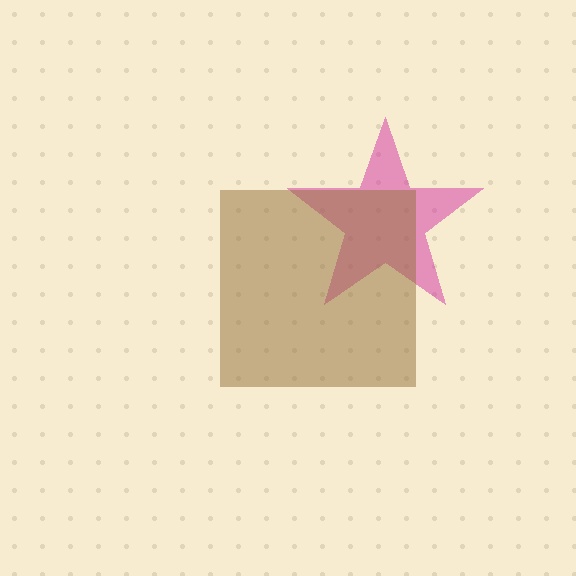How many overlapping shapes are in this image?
There are 2 overlapping shapes in the image.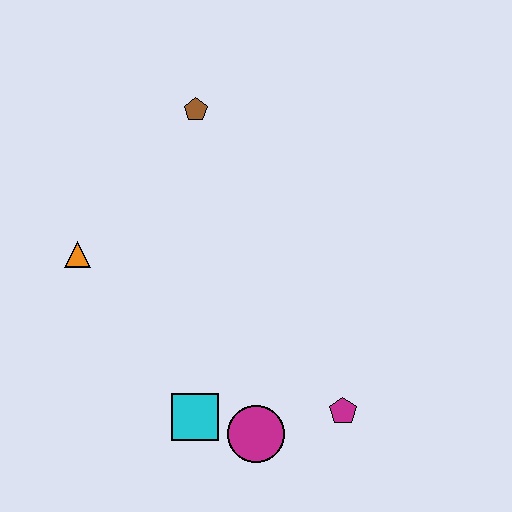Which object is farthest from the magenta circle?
The brown pentagon is farthest from the magenta circle.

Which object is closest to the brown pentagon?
The orange triangle is closest to the brown pentagon.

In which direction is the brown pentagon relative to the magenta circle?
The brown pentagon is above the magenta circle.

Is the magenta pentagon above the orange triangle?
No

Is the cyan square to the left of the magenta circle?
Yes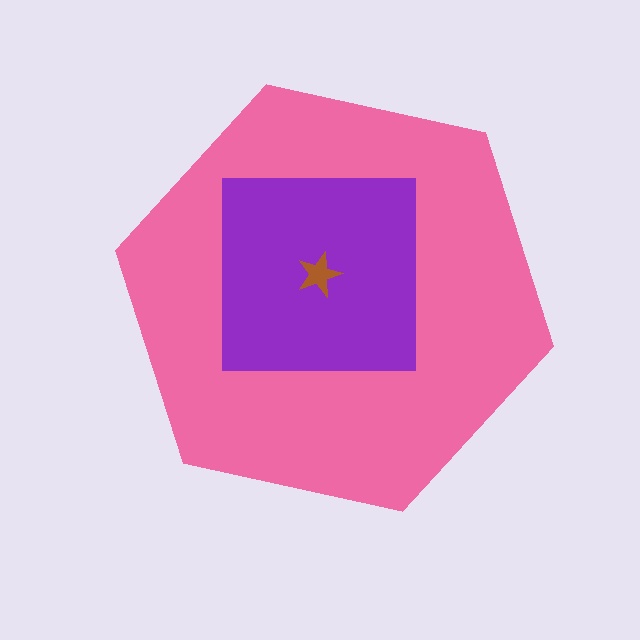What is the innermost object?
The brown star.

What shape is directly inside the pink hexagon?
The purple square.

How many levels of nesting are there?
3.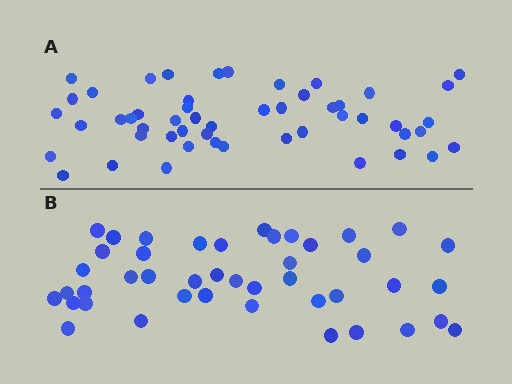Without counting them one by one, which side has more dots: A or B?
Region A (the top region) has more dots.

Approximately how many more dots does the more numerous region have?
Region A has roughly 8 or so more dots than region B.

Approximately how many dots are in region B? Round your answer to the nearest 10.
About 40 dots. (The exact count is 43, which rounds to 40.)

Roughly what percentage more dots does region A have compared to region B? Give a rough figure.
About 20% more.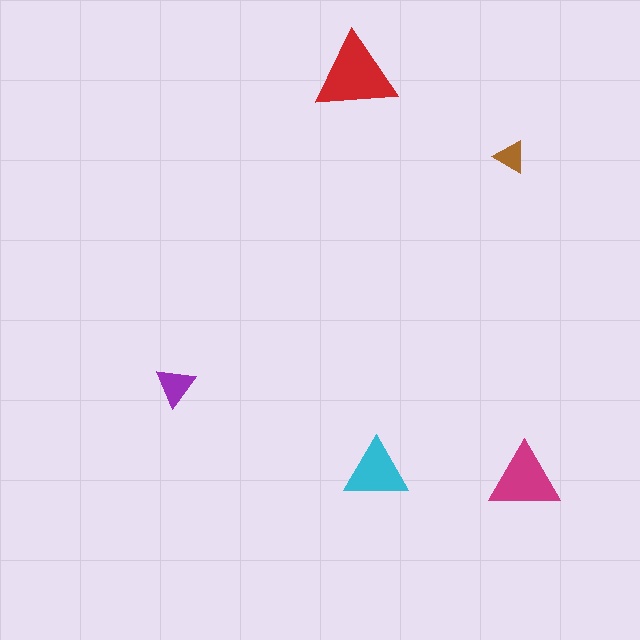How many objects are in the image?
There are 5 objects in the image.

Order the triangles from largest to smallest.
the red one, the magenta one, the cyan one, the purple one, the brown one.